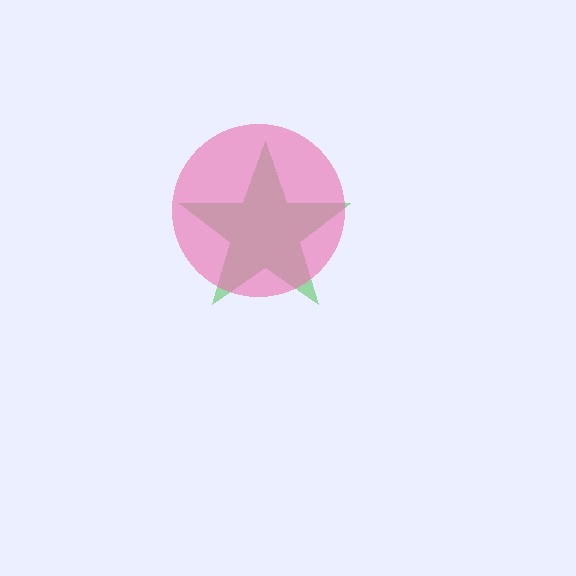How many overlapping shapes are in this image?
There are 2 overlapping shapes in the image.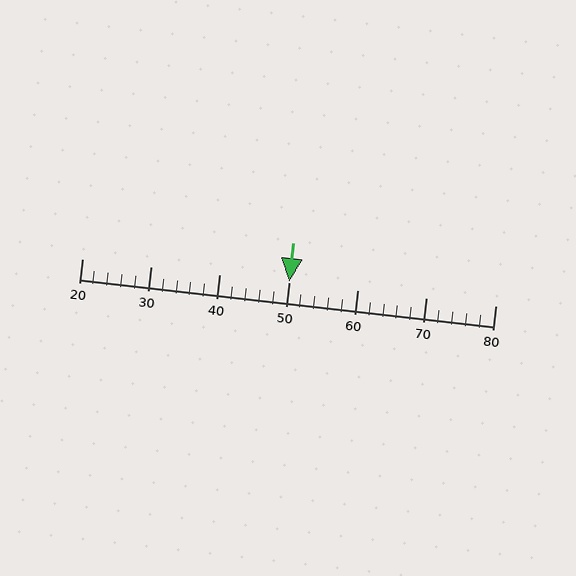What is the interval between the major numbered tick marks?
The major tick marks are spaced 10 units apart.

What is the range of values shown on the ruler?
The ruler shows values from 20 to 80.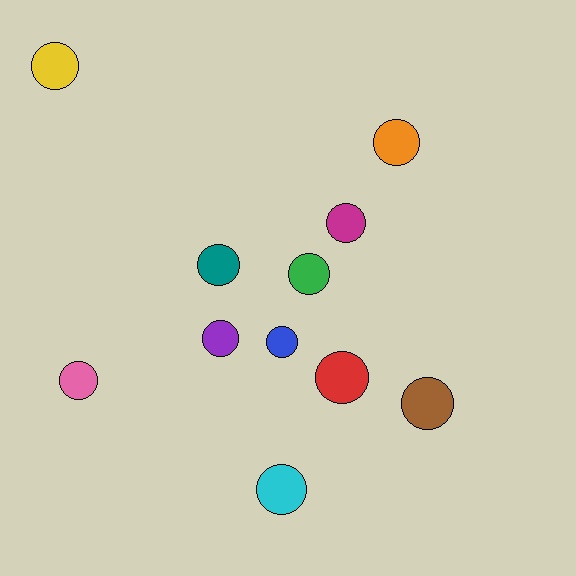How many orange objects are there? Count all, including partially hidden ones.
There is 1 orange object.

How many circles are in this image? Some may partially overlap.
There are 11 circles.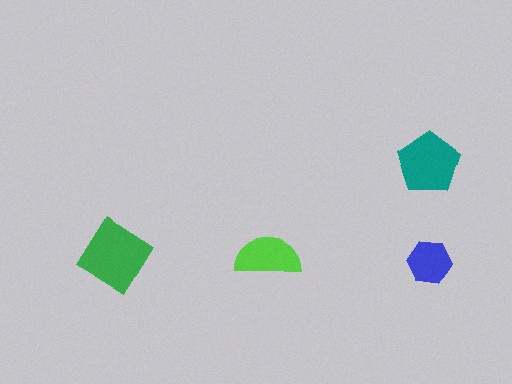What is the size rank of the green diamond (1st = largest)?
1st.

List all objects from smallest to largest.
The blue hexagon, the lime semicircle, the teal pentagon, the green diamond.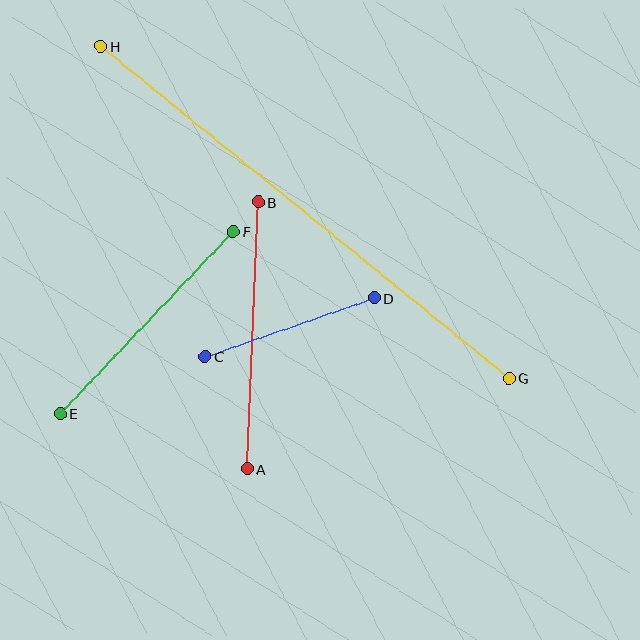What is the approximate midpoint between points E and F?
The midpoint is at approximately (147, 323) pixels.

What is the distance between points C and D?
The distance is approximately 179 pixels.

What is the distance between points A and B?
The distance is approximately 267 pixels.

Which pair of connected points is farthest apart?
Points G and H are farthest apart.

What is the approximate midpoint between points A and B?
The midpoint is at approximately (252, 336) pixels.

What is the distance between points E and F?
The distance is approximately 251 pixels.